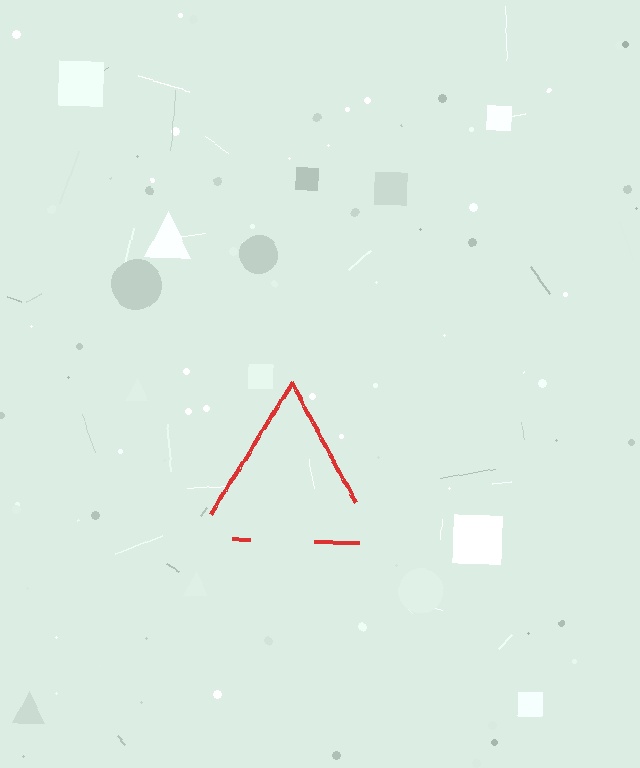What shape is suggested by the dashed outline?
The dashed outline suggests a triangle.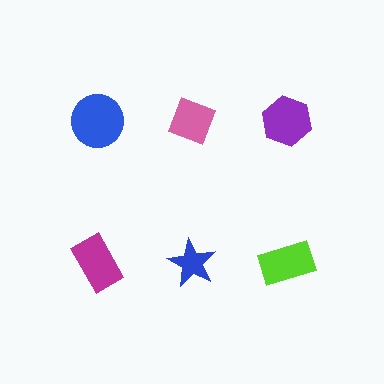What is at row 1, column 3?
A purple hexagon.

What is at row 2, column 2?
A blue star.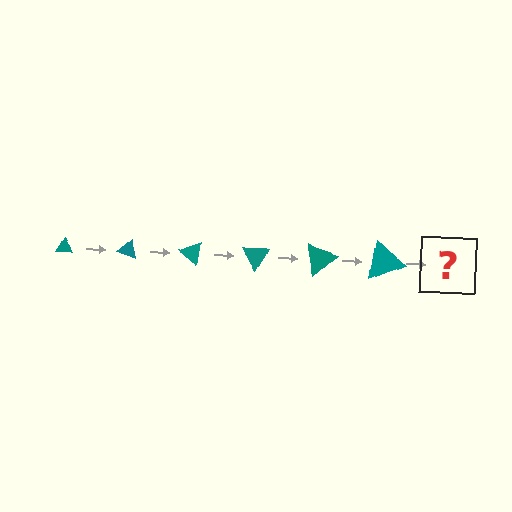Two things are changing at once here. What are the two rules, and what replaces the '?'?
The two rules are that the triangle grows larger each step and it rotates 20 degrees each step. The '?' should be a triangle, larger than the previous one and rotated 120 degrees from the start.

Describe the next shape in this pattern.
It should be a triangle, larger than the previous one and rotated 120 degrees from the start.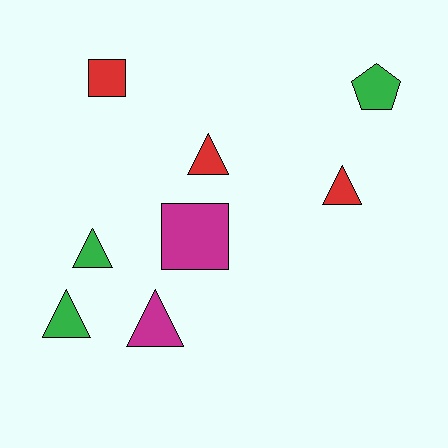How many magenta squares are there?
There is 1 magenta square.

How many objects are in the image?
There are 8 objects.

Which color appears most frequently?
Red, with 3 objects.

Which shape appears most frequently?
Triangle, with 5 objects.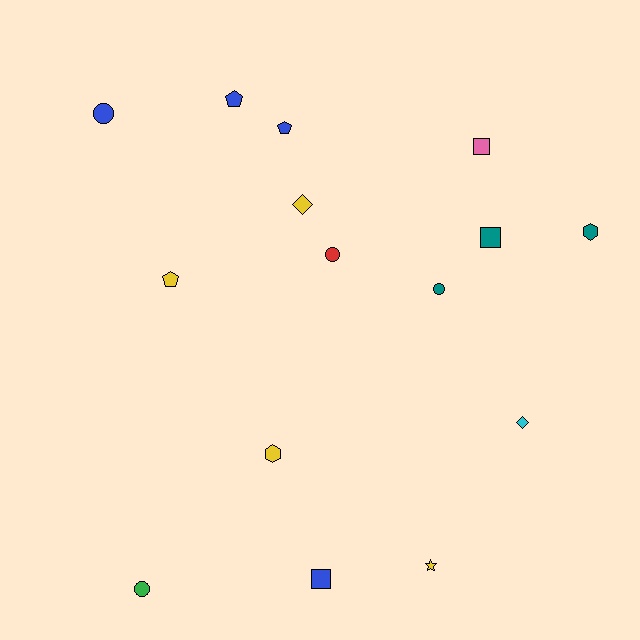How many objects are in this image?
There are 15 objects.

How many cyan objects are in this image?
There is 1 cyan object.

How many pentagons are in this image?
There are 3 pentagons.